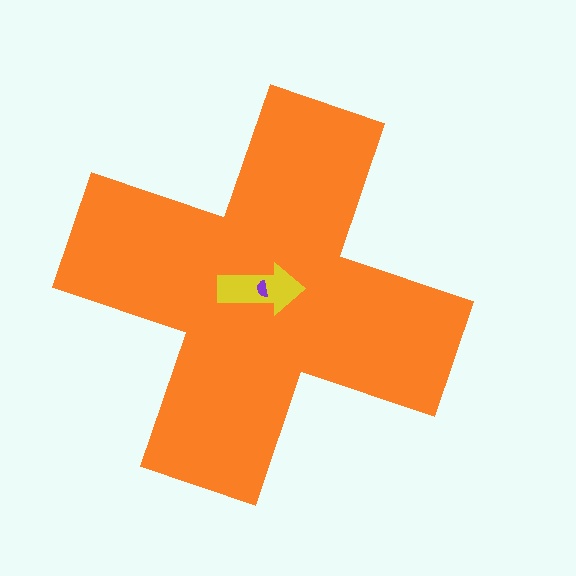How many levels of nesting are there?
3.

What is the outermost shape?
The orange cross.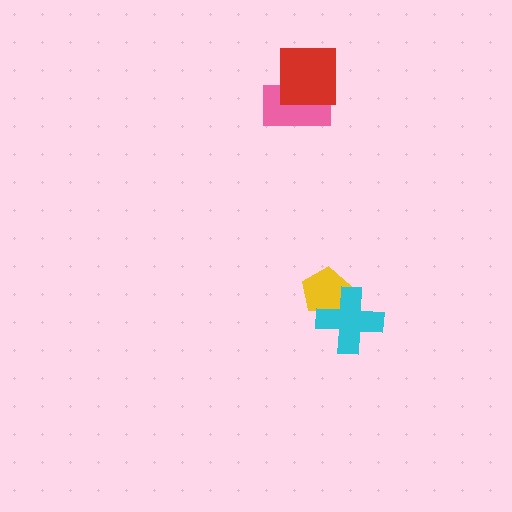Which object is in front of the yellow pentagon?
The cyan cross is in front of the yellow pentagon.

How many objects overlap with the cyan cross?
1 object overlaps with the cyan cross.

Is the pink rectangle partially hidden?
Yes, it is partially covered by another shape.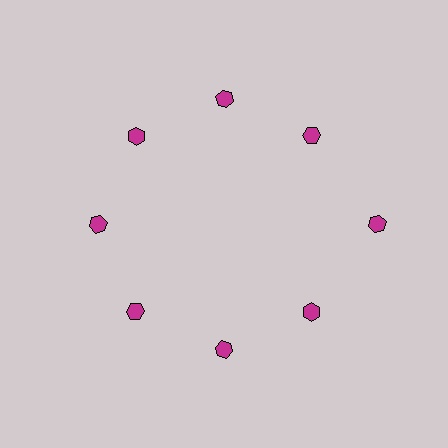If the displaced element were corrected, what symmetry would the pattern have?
It would have 8-fold rotational symmetry — the pattern would map onto itself every 45 degrees.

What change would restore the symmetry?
The symmetry would be restored by moving it inward, back onto the ring so that all 8 hexagons sit at equal angles and equal distance from the center.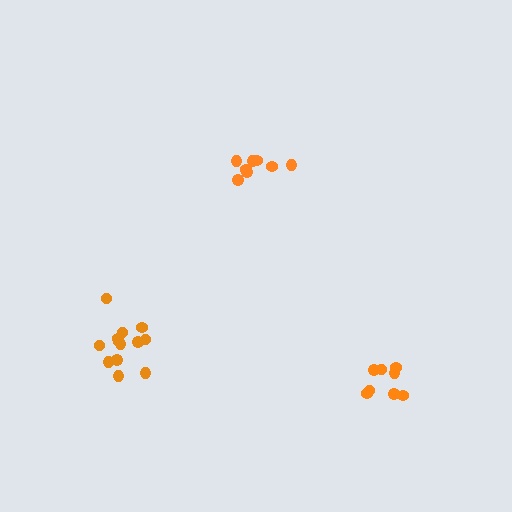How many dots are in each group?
Group 1: 13 dots, Group 2: 8 dots, Group 3: 8 dots (29 total).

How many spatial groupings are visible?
There are 3 spatial groupings.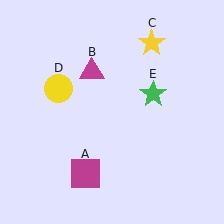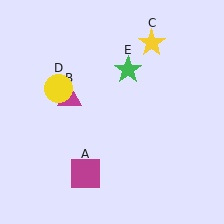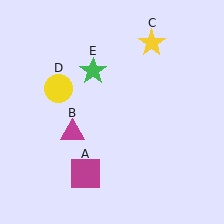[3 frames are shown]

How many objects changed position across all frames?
2 objects changed position: magenta triangle (object B), green star (object E).